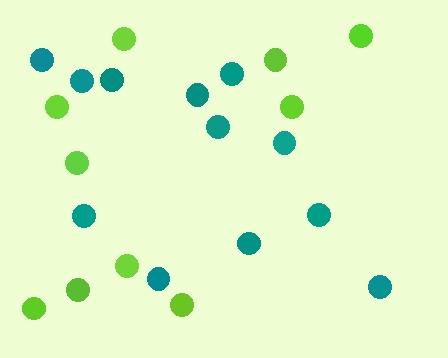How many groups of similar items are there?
There are 2 groups: one group of teal circles (12) and one group of lime circles (10).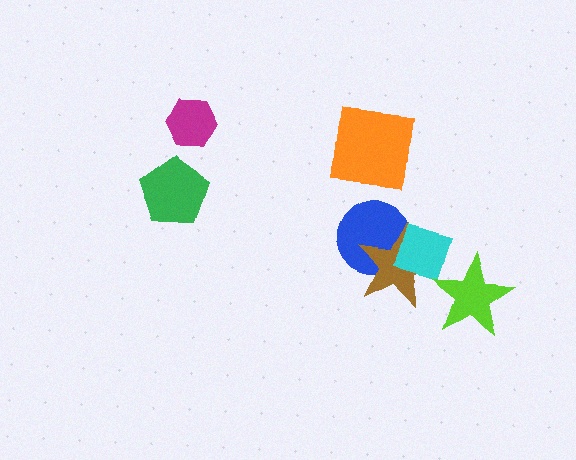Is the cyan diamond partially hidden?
Yes, it is partially covered by another shape.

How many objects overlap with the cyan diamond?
3 objects overlap with the cyan diamond.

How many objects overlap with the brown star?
3 objects overlap with the brown star.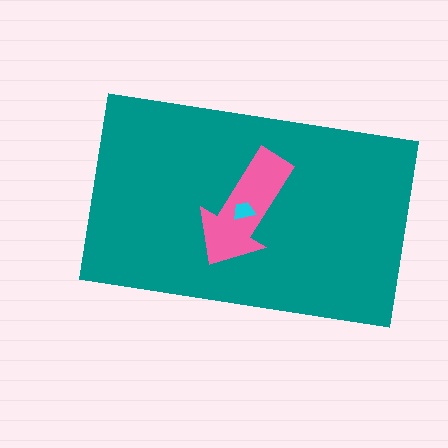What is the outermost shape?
The teal rectangle.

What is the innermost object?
The cyan trapezoid.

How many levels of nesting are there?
3.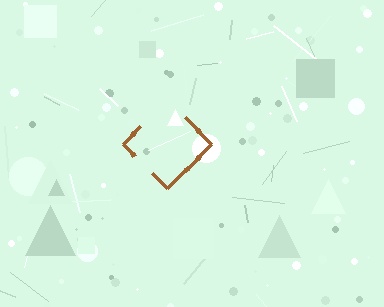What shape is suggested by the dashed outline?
The dashed outline suggests a diamond.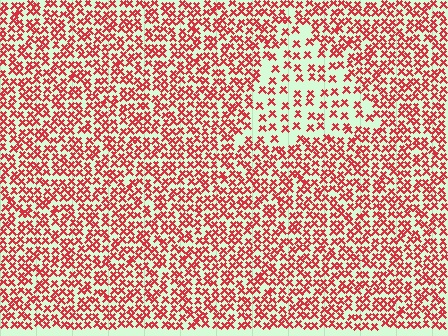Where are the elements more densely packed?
The elements are more densely packed outside the triangle boundary.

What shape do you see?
I see a triangle.